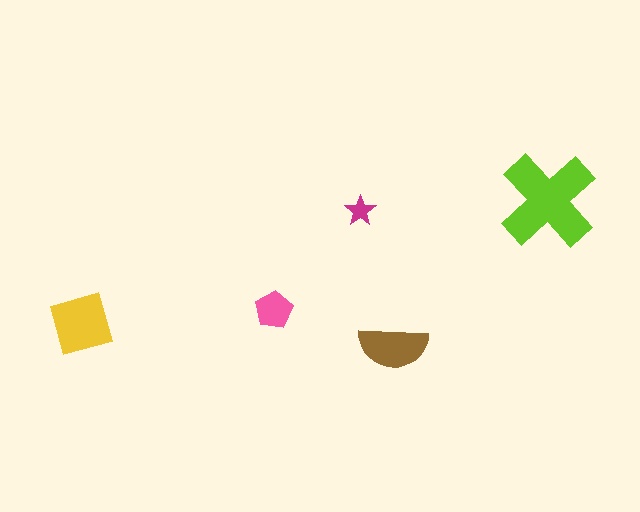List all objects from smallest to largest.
The magenta star, the pink pentagon, the brown semicircle, the yellow diamond, the lime cross.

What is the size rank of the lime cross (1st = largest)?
1st.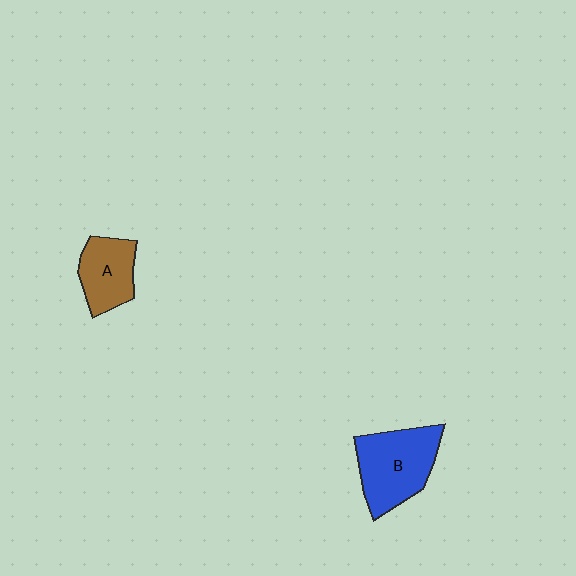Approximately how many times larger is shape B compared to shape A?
Approximately 1.5 times.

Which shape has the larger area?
Shape B (blue).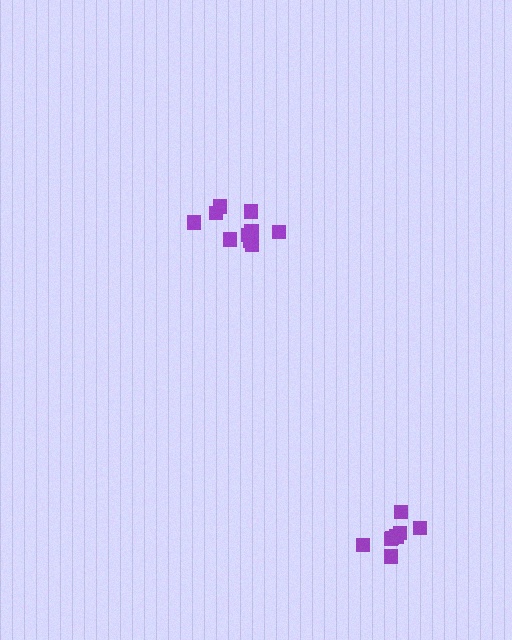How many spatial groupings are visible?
There are 2 spatial groupings.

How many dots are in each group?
Group 1: 8 dots, Group 2: 10 dots (18 total).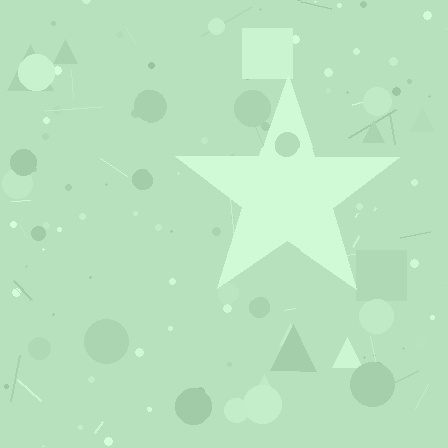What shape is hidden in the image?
A star is hidden in the image.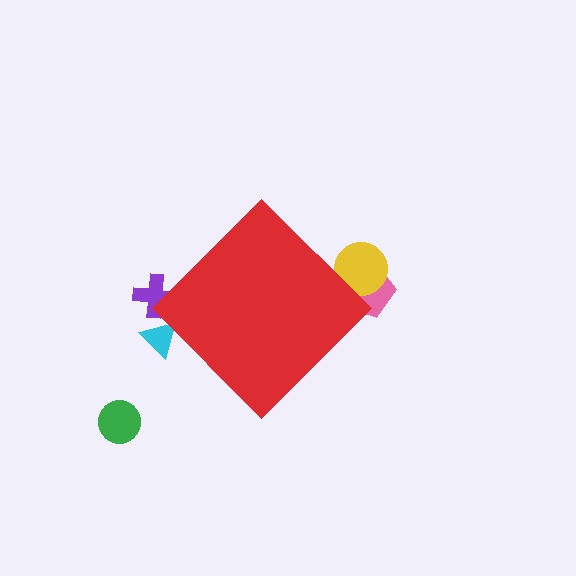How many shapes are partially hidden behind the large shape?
4 shapes are partially hidden.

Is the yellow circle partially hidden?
Yes, the yellow circle is partially hidden behind the red diamond.